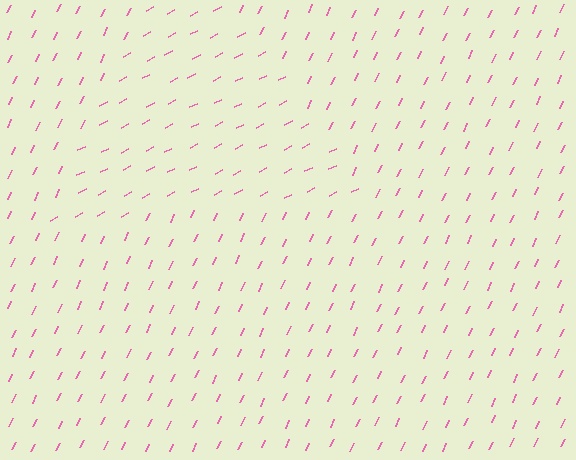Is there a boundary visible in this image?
Yes, there is a texture boundary formed by a change in line orientation.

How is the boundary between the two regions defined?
The boundary is defined purely by a change in line orientation (approximately 37 degrees difference). All lines are the same color and thickness.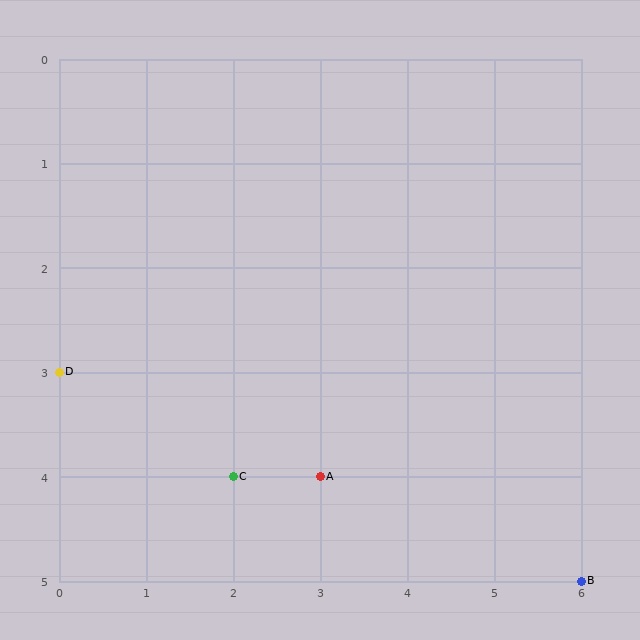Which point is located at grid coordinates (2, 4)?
Point C is at (2, 4).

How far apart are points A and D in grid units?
Points A and D are 3 columns and 1 row apart (about 3.2 grid units diagonally).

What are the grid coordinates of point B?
Point B is at grid coordinates (6, 5).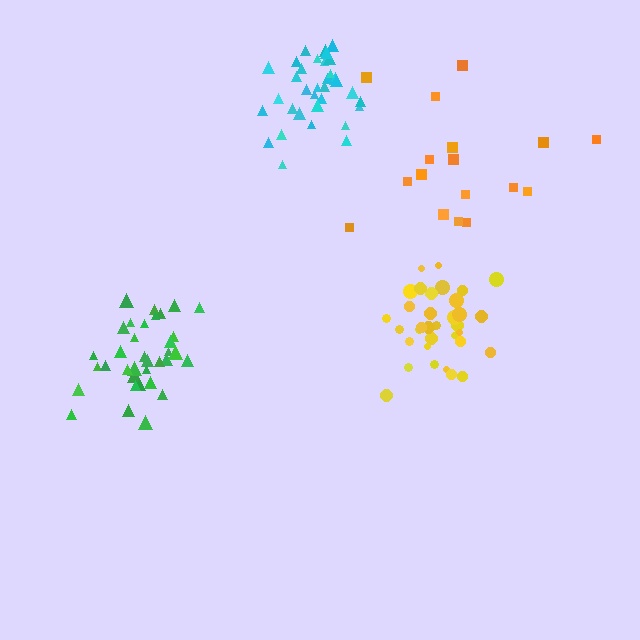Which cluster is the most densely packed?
Green.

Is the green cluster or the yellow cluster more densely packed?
Green.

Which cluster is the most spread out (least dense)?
Orange.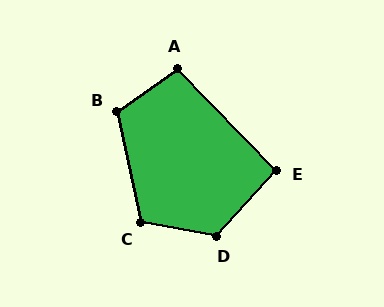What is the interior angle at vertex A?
Approximately 99 degrees (obtuse).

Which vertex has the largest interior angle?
D, at approximately 122 degrees.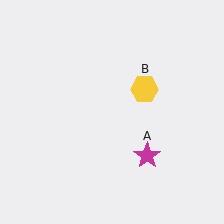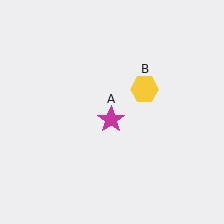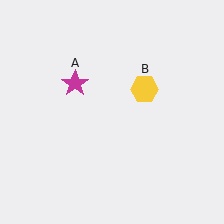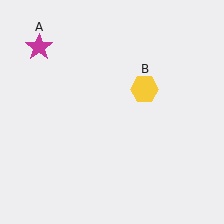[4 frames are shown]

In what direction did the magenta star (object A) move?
The magenta star (object A) moved up and to the left.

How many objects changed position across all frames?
1 object changed position: magenta star (object A).